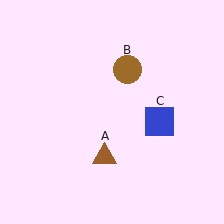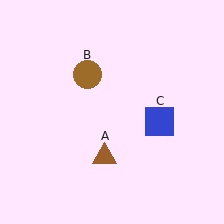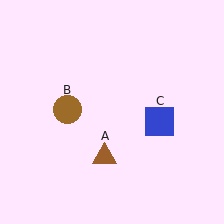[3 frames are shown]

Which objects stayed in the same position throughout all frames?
Brown triangle (object A) and blue square (object C) remained stationary.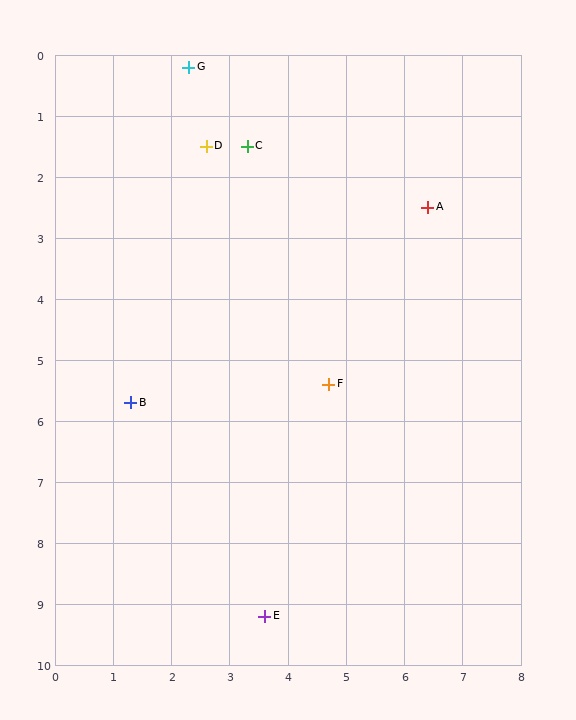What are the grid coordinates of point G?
Point G is at approximately (2.3, 0.2).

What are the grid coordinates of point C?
Point C is at approximately (3.3, 1.5).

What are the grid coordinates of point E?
Point E is at approximately (3.6, 9.2).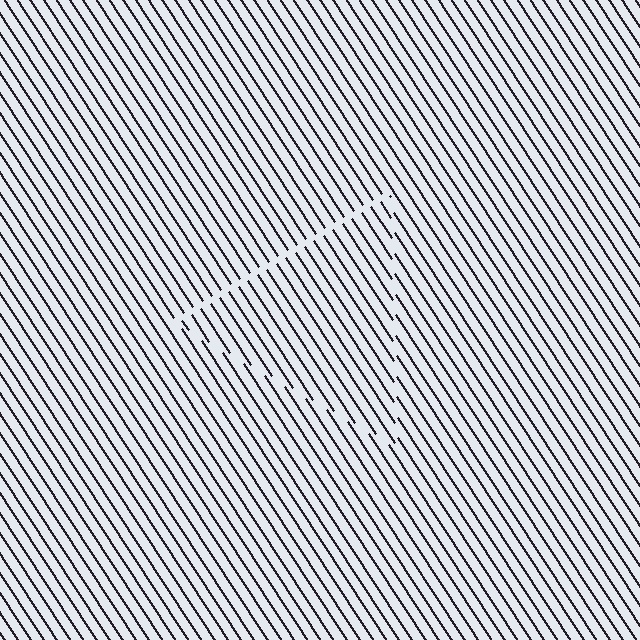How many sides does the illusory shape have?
3 sides — the line-ends trace a triangle.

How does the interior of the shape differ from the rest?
The interior of the shape contains the same grating, shifted by half a period — the contour is defined by the phase discontinuity where line-ends from the inner and outer gratings abut.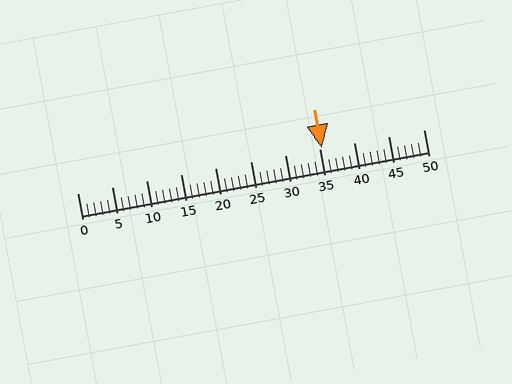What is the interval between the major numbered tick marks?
The major tick marks are spaced 5 units apart.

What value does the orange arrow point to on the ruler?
The orange arrow points to approximately 35.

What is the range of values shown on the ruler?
The ruler shows values from 0 to 50.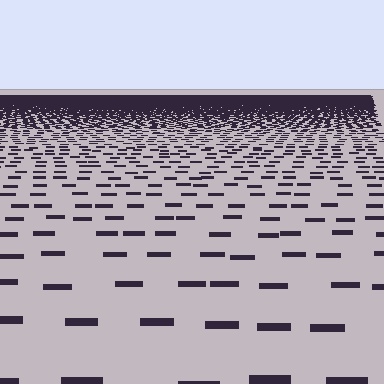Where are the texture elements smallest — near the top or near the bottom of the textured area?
Near the top.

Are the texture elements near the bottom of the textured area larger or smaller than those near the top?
Larger. Near the bottom, elements are closer to the viewer and appear at a bigger on-screen size.